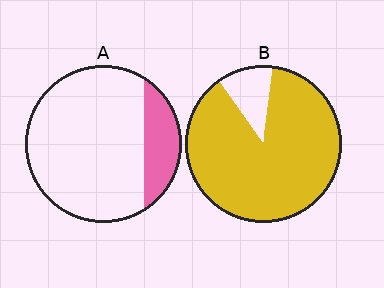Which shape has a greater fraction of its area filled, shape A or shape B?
Shape B.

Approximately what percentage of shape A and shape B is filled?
A is approximately 20% and B is approximately 90%.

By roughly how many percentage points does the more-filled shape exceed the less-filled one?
By roughly 70 percentage points (B over A).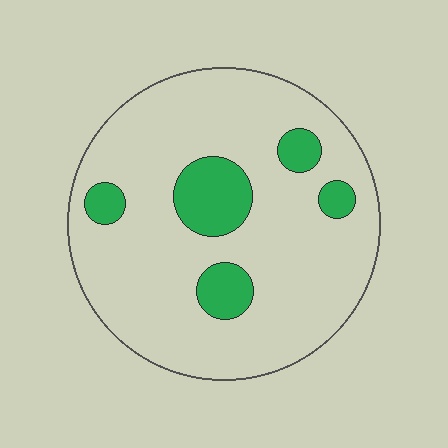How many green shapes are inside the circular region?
5.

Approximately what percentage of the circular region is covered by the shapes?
Approximately 15%.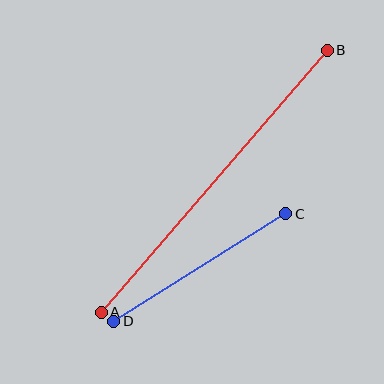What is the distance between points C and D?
The distance is approximately 203 pixels.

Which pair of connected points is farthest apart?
Points A and B are farthest apart.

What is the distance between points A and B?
The distance is approximately 346 pixels.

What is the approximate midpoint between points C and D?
The midpoint is at approximately (200, 268) pixels.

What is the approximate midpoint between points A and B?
The midpoint is at approximately (214, 181) pixels.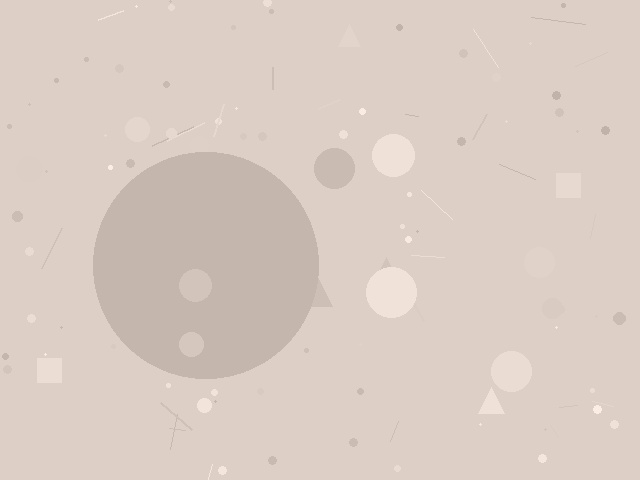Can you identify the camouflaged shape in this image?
The camouflaged shape is a circle.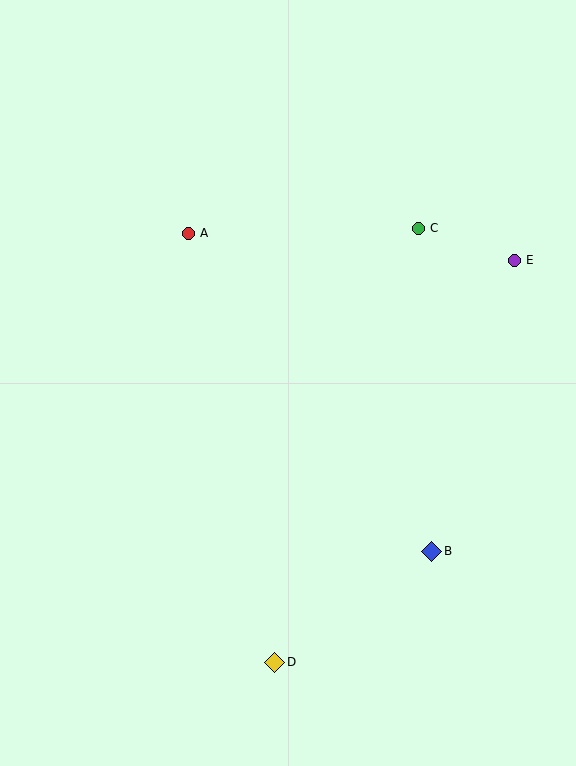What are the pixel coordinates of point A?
Point A is at (188, 233).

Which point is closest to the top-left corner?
Point A is closest to the top-left corner.